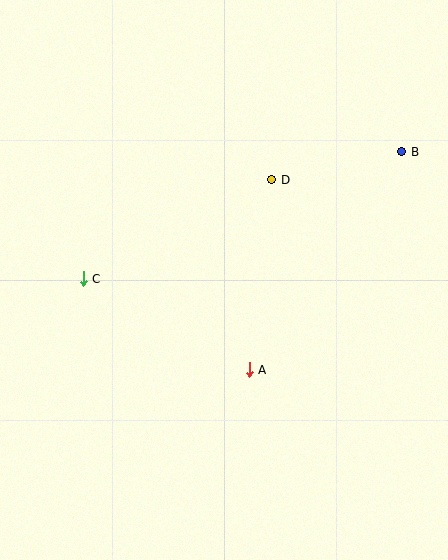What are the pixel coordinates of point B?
Point B is at (402, 152).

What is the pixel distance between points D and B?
The distance between D and B is 133 pixels.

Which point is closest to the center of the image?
Point A at (249, 370) is closest to the center.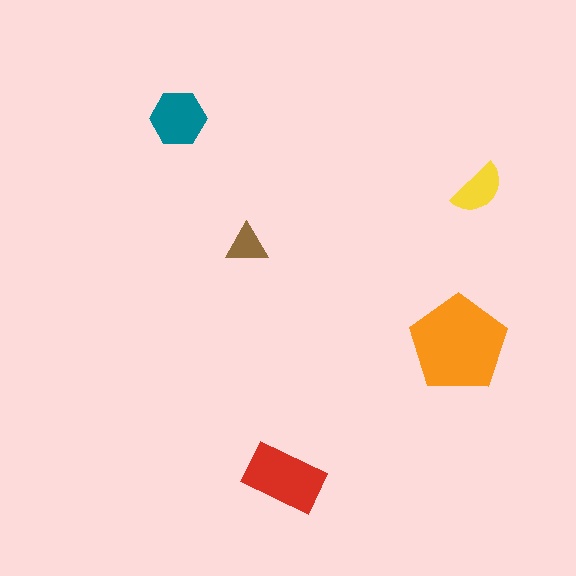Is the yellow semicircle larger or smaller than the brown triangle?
Larger.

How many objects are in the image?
There are 5 objects in the image.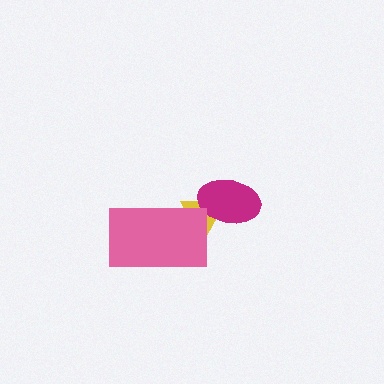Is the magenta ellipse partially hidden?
No, no other shape covers it.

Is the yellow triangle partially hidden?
Yes, it is partially covered by another shape.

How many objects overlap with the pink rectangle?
1 object overlaps with the pink rectangle.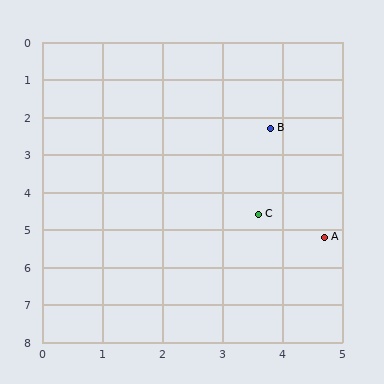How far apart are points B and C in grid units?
Points B and C are about 2.3 grid units apart.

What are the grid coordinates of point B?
Point B is at approximately (3.8, 2.3).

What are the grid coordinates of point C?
Point C is at approximately (3.6, 4.6).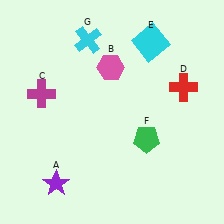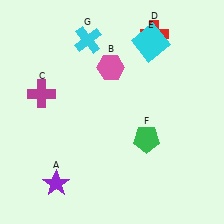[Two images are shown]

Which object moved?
The red cross (D) moved up.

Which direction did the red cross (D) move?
The red cross (D) moved up.